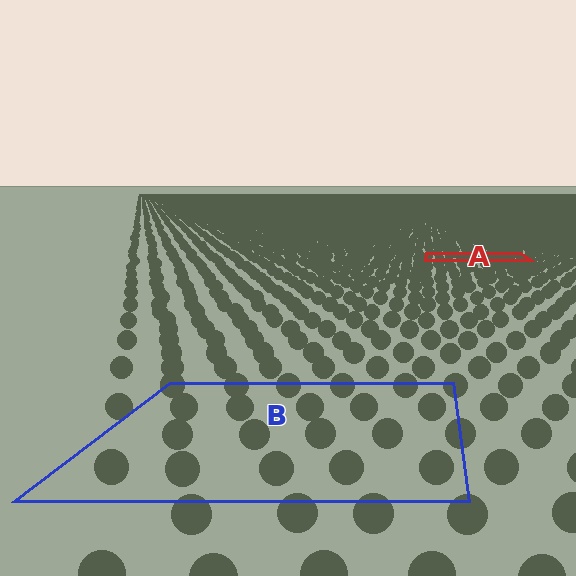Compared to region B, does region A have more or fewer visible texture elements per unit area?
Region A has more texture elements per unit area — they are packed more densely because it is farther away.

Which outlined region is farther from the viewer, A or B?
Region A is farther from the viewer — the texture elements inside it appear smaller and more densely packed.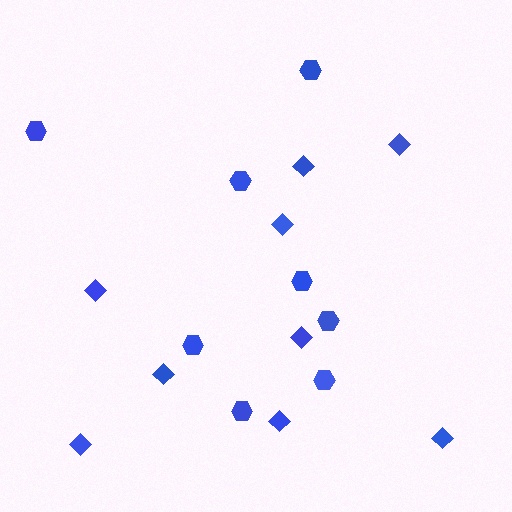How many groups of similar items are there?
There are 2 groups: one group of diamonds (9) and one group of hexagons (8).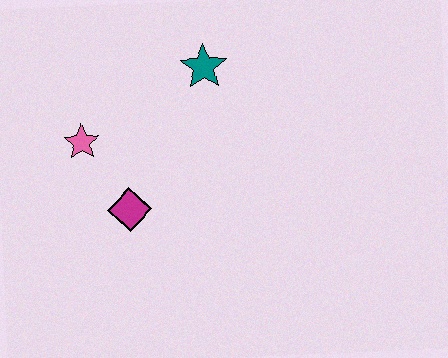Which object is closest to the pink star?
The magenta diamond is closest to the pink star.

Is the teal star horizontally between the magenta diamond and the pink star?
No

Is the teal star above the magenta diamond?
Yes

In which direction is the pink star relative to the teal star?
The pink star is to the left of the teal star.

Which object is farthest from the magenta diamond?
The teal star is farthest from the magenta diamond.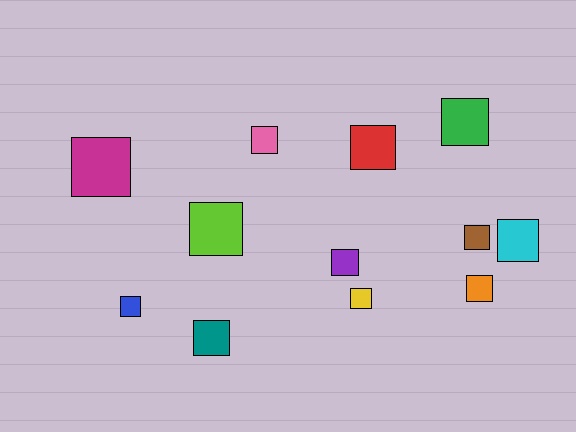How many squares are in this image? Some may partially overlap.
There are 12 squares.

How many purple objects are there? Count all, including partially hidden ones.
There is 1 purple object.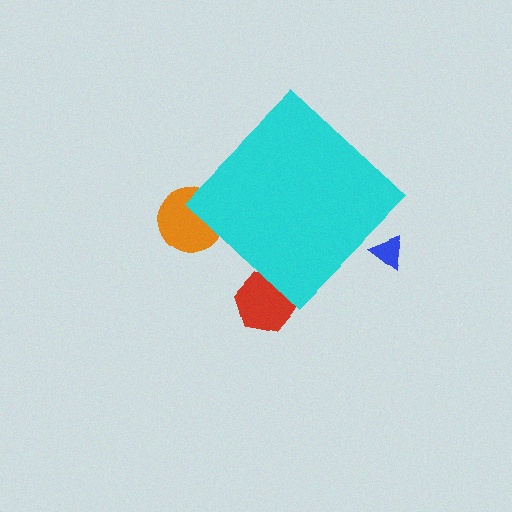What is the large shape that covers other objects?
A cyan diamond.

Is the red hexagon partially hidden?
Yes, the red hexagon is partially hidden behind the cyan diamond.